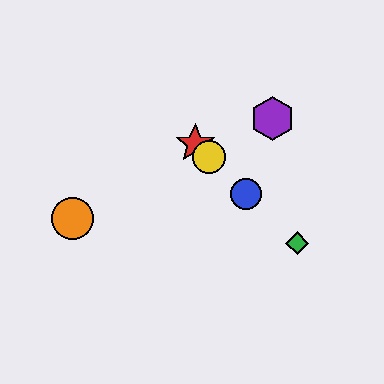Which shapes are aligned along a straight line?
The red star, the blue circle, the green diamond, the yellow circle are aligned along a straight line.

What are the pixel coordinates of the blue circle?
The blue circle is at (246, 194).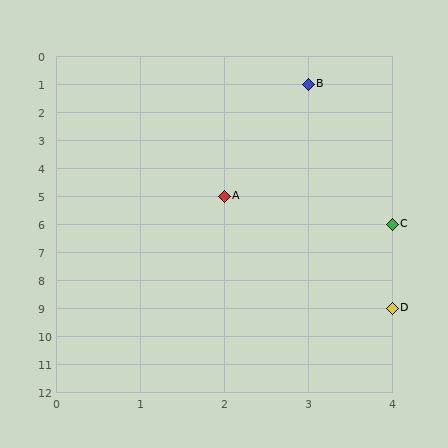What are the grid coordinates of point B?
Point B is at grid coordinates (3, 1).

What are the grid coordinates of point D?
Point D is at grid coordinates (4, 9).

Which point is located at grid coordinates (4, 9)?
Point D is at (4, 9).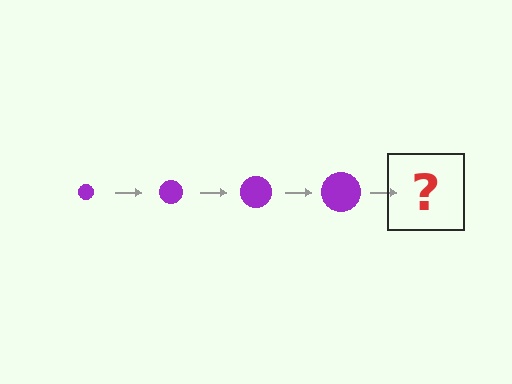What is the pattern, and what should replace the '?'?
The pattern is that the circle gets progressively larger each step. The '?' should be a purple circle, larger than the previous one.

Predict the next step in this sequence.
The next step is a purple circle, larger than the previous one.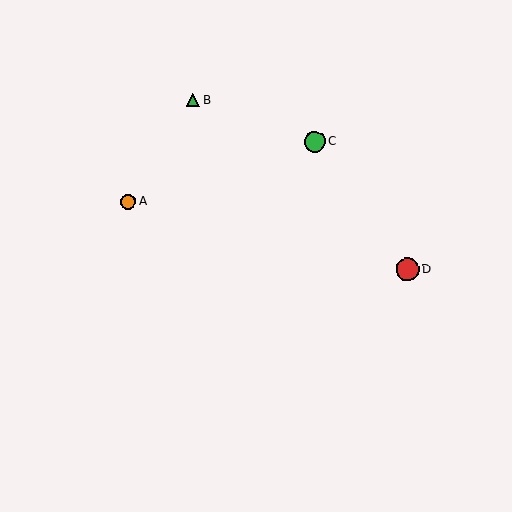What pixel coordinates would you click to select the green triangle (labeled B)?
Click at (193, 100) to select the green triangle B.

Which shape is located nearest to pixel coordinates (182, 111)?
The green triangle (labeled B) at (193, 100) is nearest to that location.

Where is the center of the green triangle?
The center of the green triangle is at (193, 100).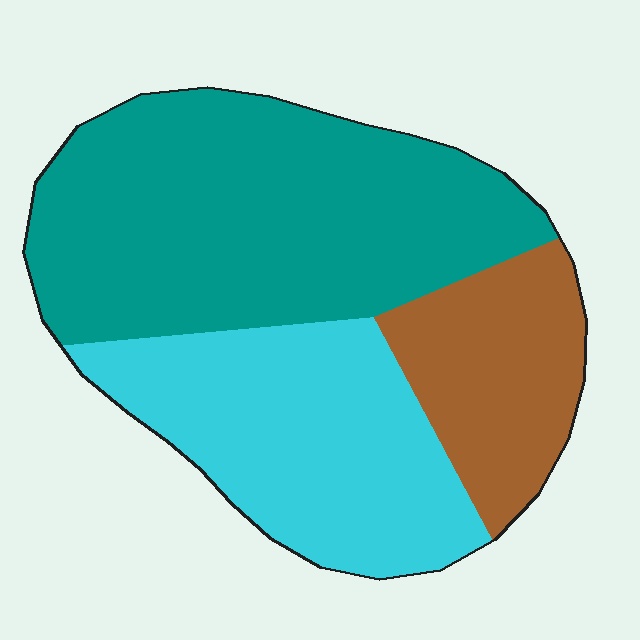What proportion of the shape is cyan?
Cyan takes up about one third (1/3) of the shape.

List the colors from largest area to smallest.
From largest to smallest: teal, cyan, brown.